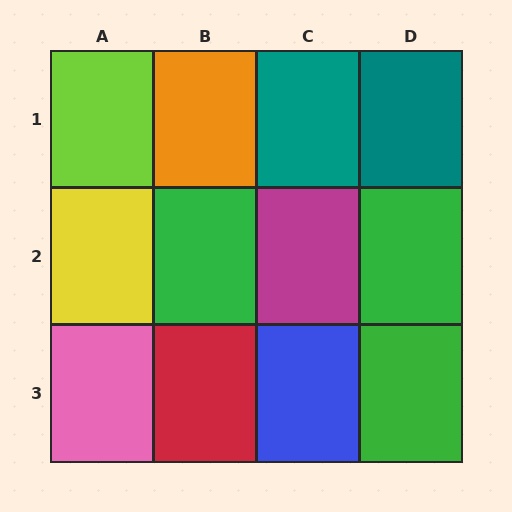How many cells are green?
3 cells are green.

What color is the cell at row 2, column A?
Yellow.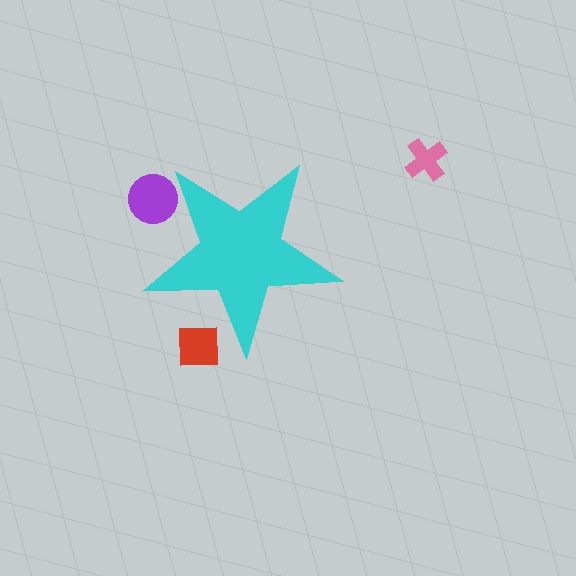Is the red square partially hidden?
Yes, the red square is partially hidden behind the cyan star.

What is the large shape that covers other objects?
A cyan star.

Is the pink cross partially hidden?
No, the pink cross is fully visible.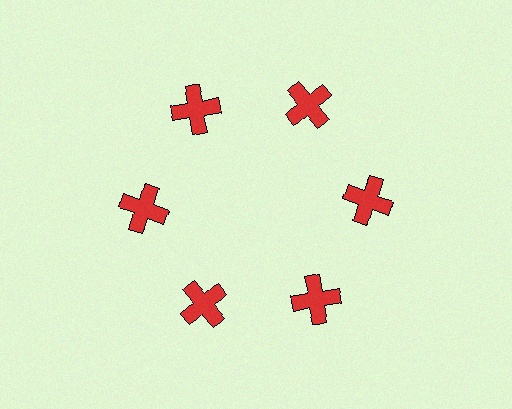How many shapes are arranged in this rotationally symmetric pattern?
There are 6 shapes, arranged in 6 groups of 1.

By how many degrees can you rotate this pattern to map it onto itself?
The pattern maps onto itself every 60 degrees of rotation.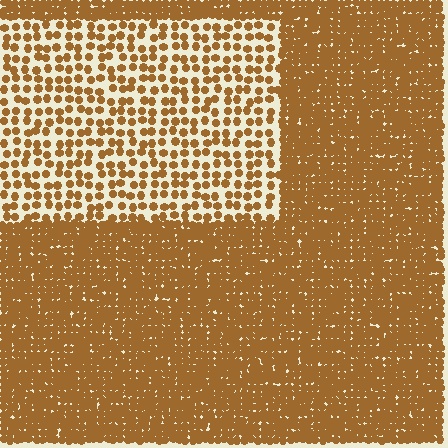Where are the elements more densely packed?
The elements are more densely packed outside the rectangle boundary.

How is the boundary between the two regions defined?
The boundary is defined by a change in element density (approximately 2.6x ratio). All elements are the same color, size, and shape.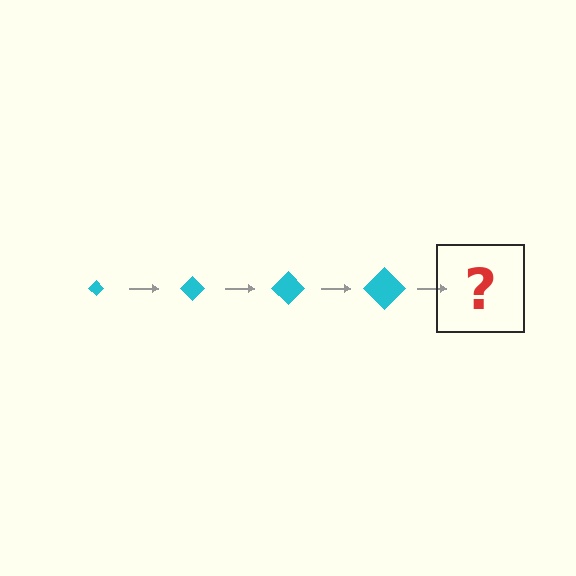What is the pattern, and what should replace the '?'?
The pattern is that the diamond gets progressively larger each step. The '?' should be a cyan diamond, larger than the previous one.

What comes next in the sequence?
The next element should be a cyan diamond, larger than the previous one.